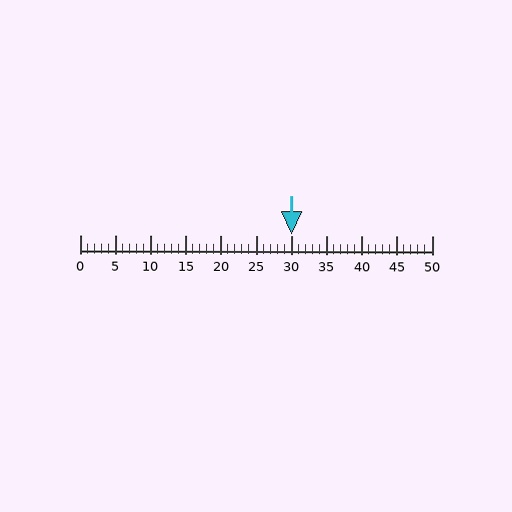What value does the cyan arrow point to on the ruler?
The cyan arrow points to approximately 30.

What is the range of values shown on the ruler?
The ruler shows values from 0 to 50.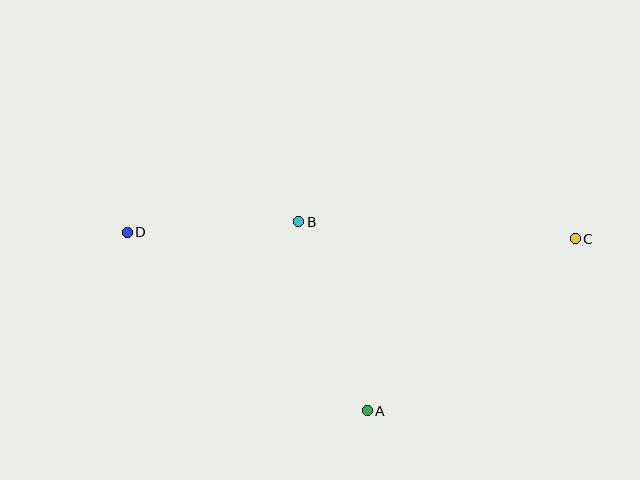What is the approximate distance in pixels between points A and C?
The distance between A and C is approximately 270 pixels.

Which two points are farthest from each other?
Points C and D are farthest from each other.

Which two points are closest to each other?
Points B and D are closest to each other.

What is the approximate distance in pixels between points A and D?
The distance between A and D is approximately 299 pixels.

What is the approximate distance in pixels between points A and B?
The distance between A and B is approximately 201 pixels.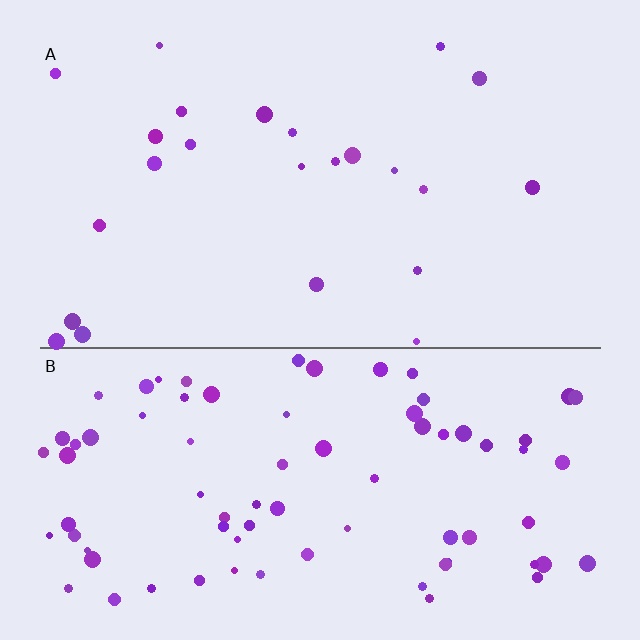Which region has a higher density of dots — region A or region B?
B (the bottom).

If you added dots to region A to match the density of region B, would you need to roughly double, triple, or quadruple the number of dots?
Approximately triple.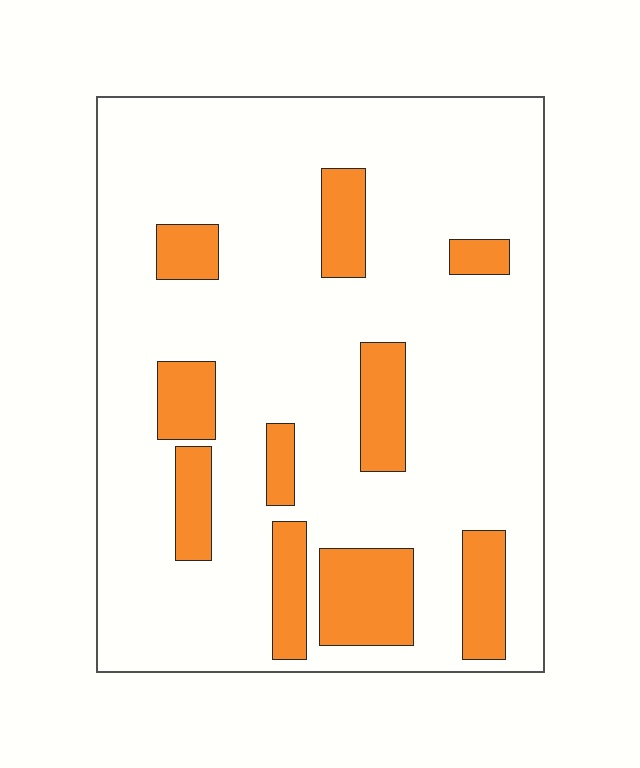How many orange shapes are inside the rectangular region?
10.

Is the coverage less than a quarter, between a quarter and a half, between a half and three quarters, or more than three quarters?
Less than a quarter.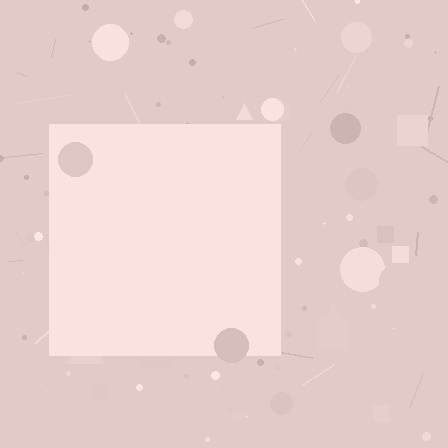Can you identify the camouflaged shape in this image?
The camouflaged shape is a square.